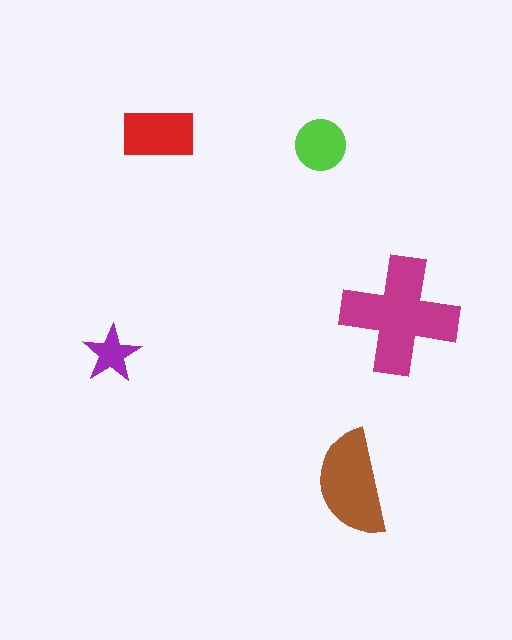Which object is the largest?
The magenta cross.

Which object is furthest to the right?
The magenta cross is rightmost.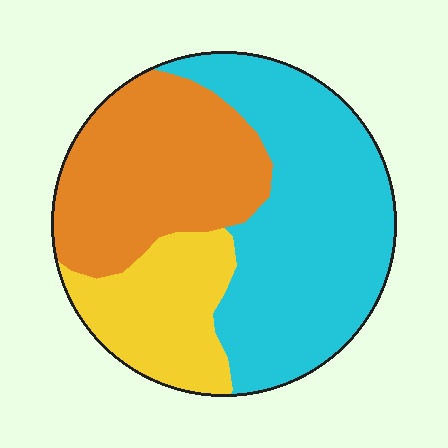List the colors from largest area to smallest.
From largest to smallest: cyan, orange, yellow.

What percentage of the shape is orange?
Orange takes up about one third (1/3) of the shape.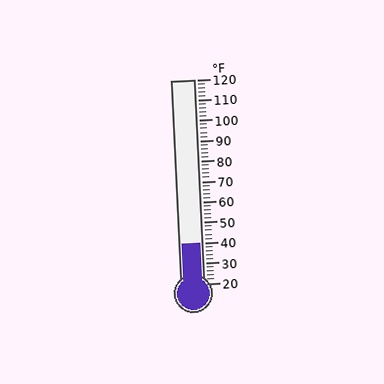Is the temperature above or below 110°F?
The temperature is below 110°F.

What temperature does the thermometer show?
The thermometer shows approximately 40°F.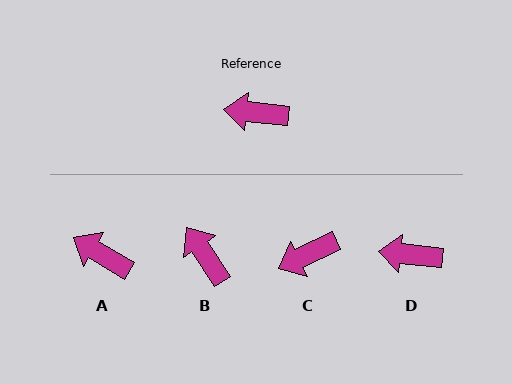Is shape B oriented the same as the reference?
No, it is off by about 51 degrees.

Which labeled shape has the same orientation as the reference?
D.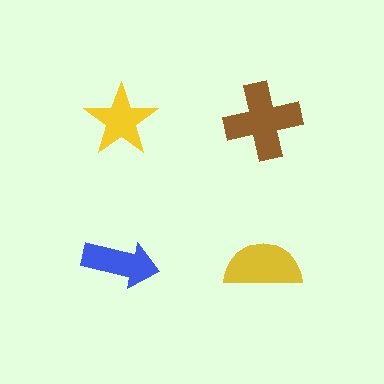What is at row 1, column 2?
A brown cross.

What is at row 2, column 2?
A yellow semicircle.